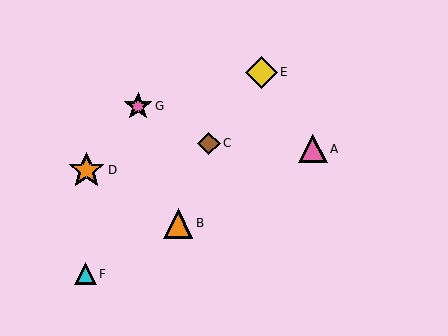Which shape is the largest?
The orange star (labeled D) is the largest.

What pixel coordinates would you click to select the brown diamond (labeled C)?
Click at (209, 143) to select the brown diamond C.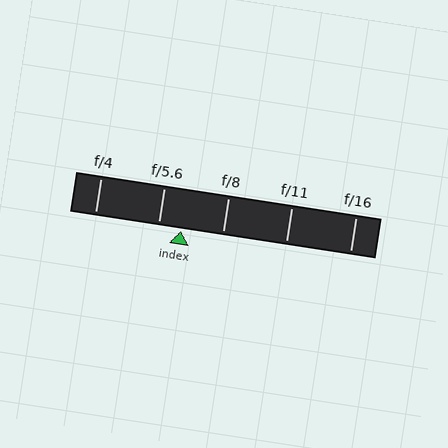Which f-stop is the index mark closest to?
The index mark is closest to f/5.6.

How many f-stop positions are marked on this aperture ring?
There are 5 f-stop positions marked.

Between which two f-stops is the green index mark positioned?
The index mark is between f/5.6 and f/8.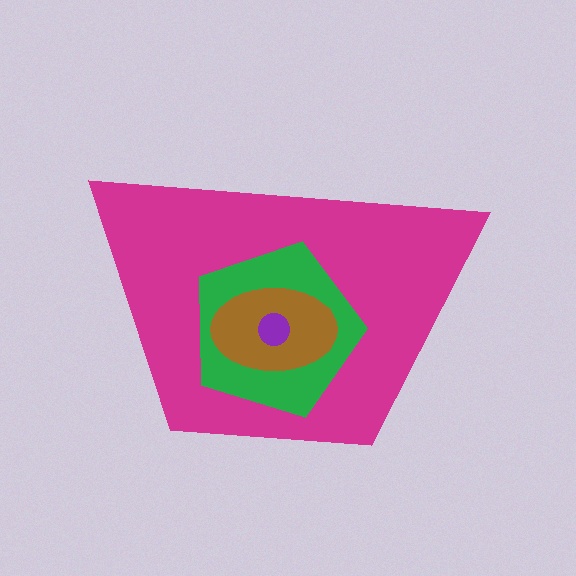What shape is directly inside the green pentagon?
The brown ellipse.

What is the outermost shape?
The magenta trapezoid.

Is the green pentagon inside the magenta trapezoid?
Yes.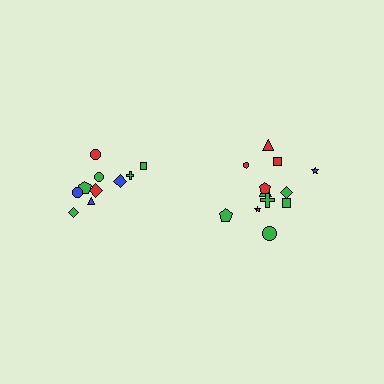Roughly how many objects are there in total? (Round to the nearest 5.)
Roughly 20 objects in total.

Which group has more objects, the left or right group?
The right group.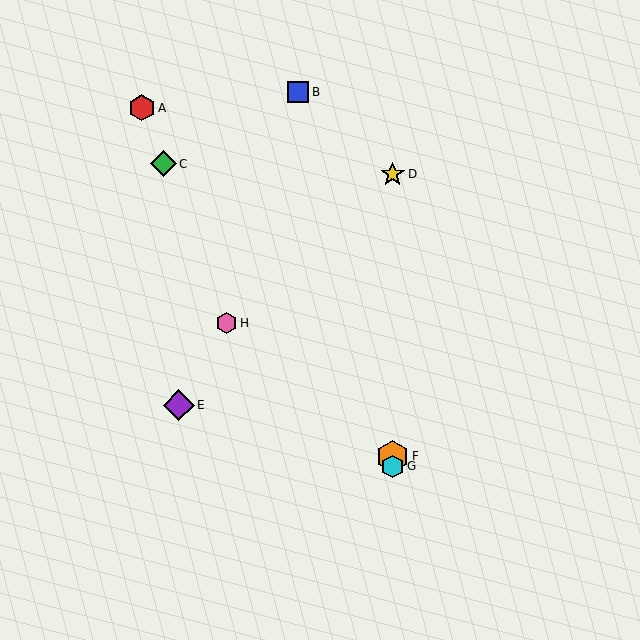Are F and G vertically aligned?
Yes, both are at x≈393.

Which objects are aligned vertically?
Objects D, F, G are aligned vertically.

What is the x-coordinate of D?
Object D is at x≈393.